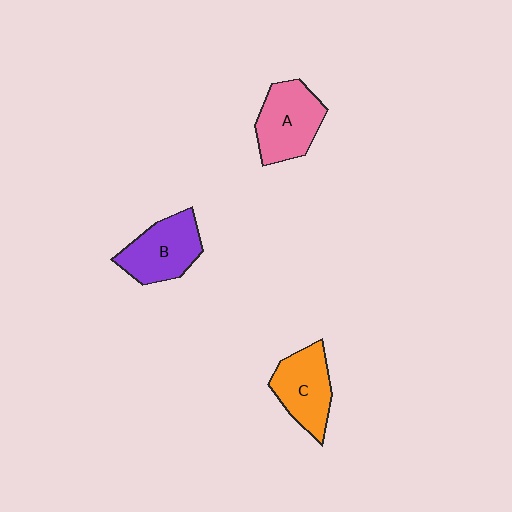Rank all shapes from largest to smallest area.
From largest to smallest: A (pink), B (purple), C (orange).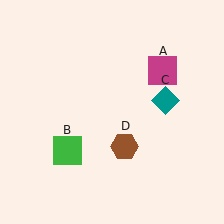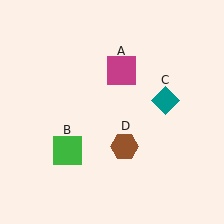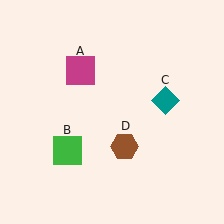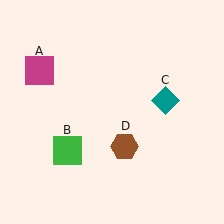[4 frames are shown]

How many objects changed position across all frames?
1 object changed position: magenta square (object A).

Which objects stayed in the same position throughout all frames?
Green square (object B) and teal diamond (object C) and brown hexagon (object D) remained stationary.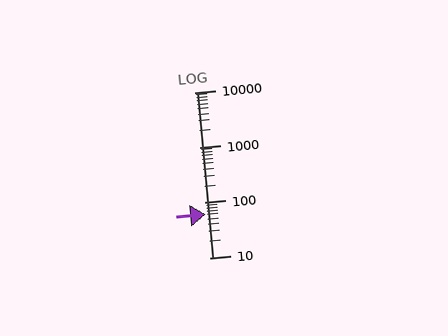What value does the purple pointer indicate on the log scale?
The pointer indicates approximately 62.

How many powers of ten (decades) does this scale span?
The scale spans 3 decades, from 10 to 10000.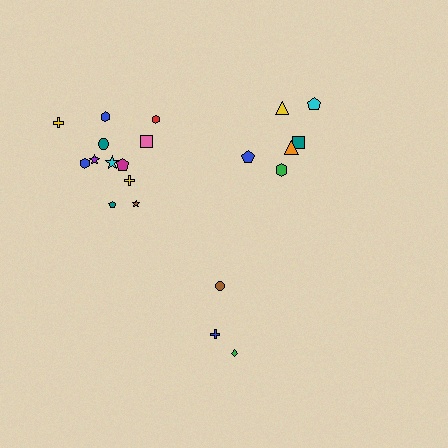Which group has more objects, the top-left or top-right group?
The top-left group.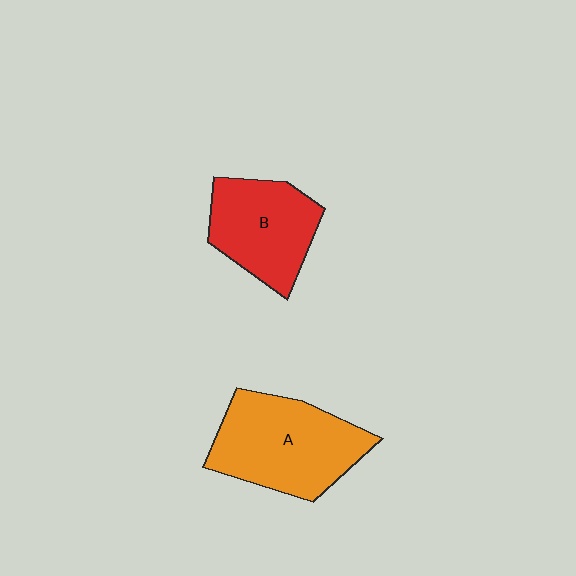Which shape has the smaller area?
Shape B (red).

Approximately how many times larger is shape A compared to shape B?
Approximately 1.3 times.